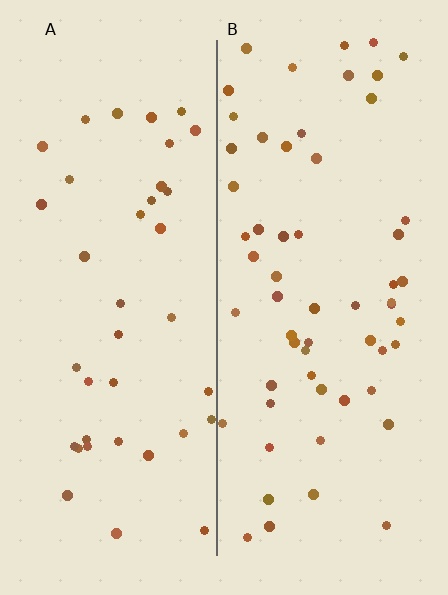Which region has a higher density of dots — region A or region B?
B (the right).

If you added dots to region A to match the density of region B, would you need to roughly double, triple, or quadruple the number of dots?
Approximately double.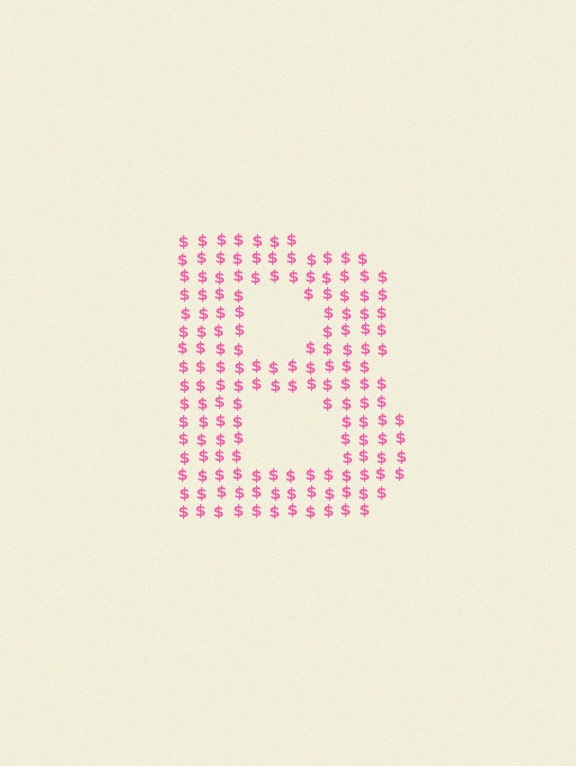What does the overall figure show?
The overall figure shows the letter B.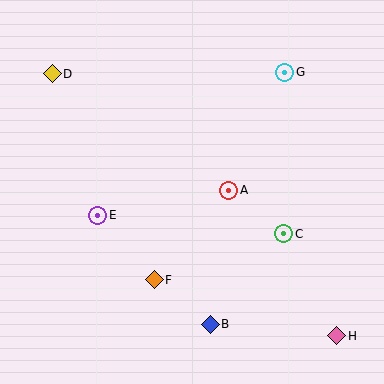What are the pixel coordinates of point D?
Point D is at (52, 74).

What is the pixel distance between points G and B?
The distance between G and B is 263 pixels.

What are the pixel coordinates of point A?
Point A is at (229, 190).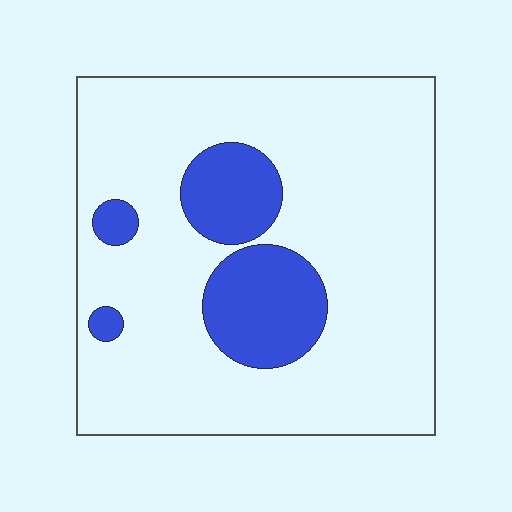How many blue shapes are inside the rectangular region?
4.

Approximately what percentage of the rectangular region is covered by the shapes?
Approximately 20%.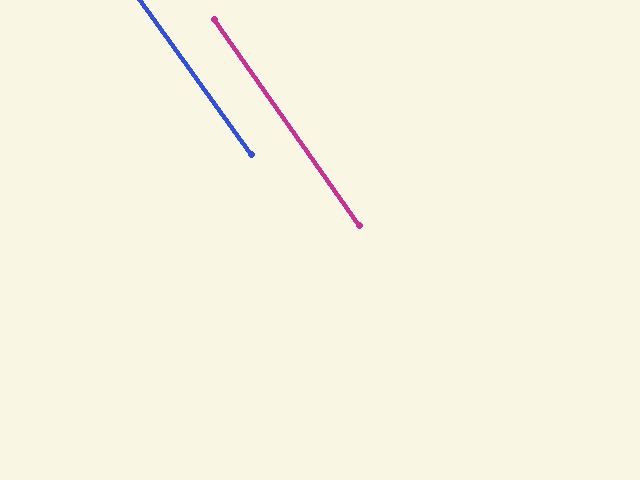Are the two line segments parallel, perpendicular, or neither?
Parallel — their directions differ by only 0.4°.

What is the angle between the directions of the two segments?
Approximately 0 degrees.